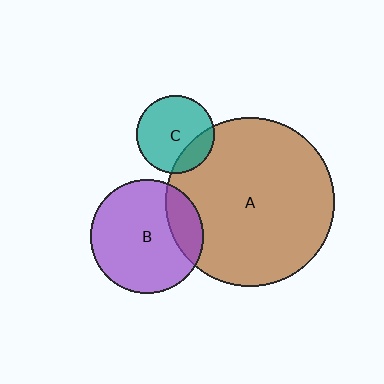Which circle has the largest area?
Circle A (brown).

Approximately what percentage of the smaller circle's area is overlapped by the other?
Approximately 20%.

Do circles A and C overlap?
Yes.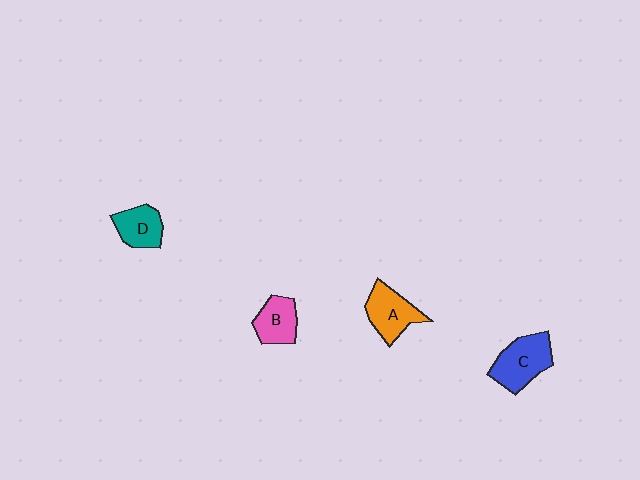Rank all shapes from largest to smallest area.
From largest to smallest: C (blue), A (orange), B (pink), D (teal).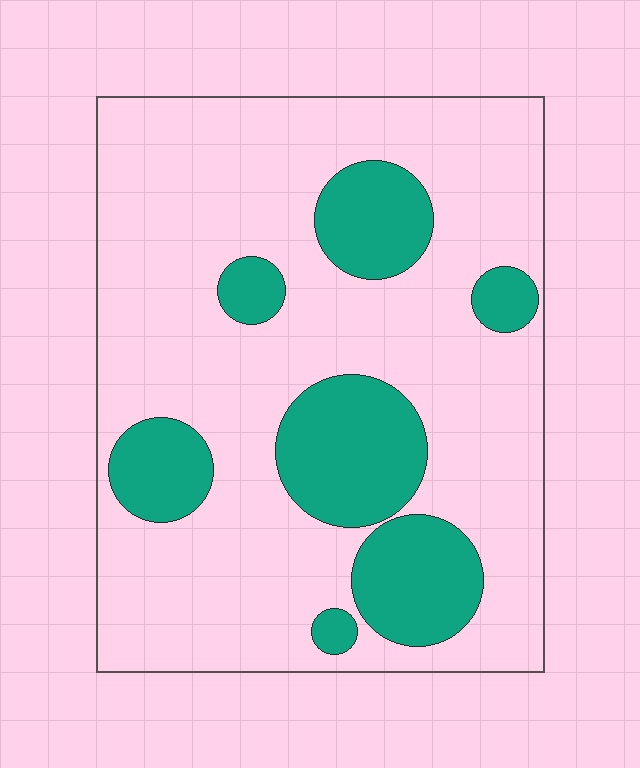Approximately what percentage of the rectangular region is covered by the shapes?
Approximately 25%.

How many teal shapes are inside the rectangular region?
7.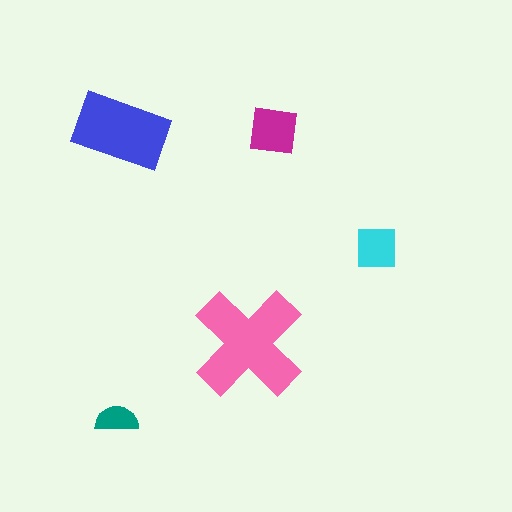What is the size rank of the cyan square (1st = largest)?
4th.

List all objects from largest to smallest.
The pink cross, the blue rectangle, the magenta square, the cyan square, the teal semicircle.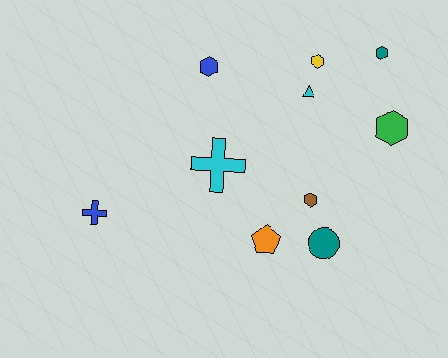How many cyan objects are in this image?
There are 2 cyan objects.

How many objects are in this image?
There are 10 objects.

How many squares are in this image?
There are no squares.